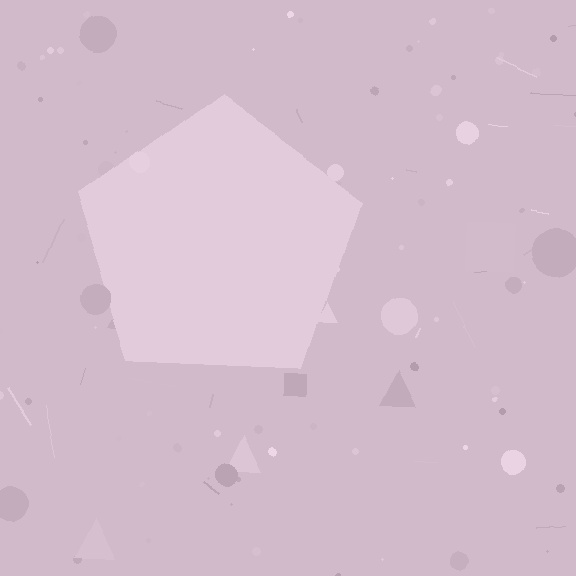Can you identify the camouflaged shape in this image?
The camouflaged shape is a pentagon.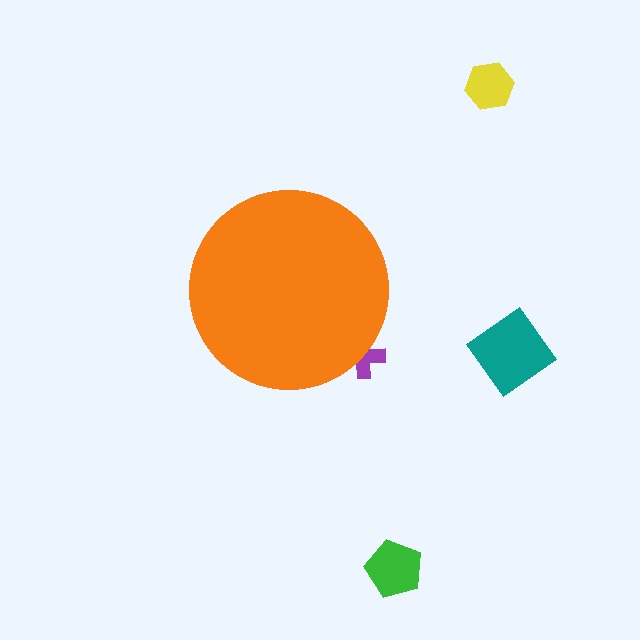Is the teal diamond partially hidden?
No, the teal diamond is fully visible.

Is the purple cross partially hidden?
Yes, the purple cross is partially hidden behind the orange circle.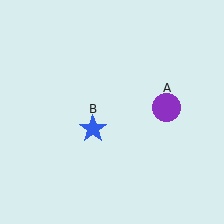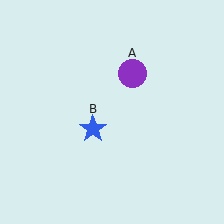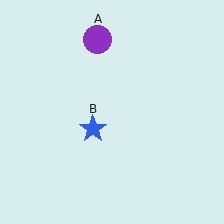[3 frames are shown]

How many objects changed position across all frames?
1 object changed position: purple circle (object A).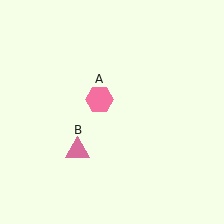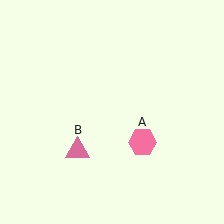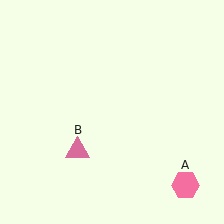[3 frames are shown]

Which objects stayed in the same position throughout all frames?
Pink triangle (object B) remained stationary.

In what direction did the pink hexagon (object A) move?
The pink hexagon (object A) moved down and to the right.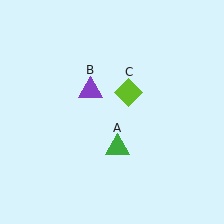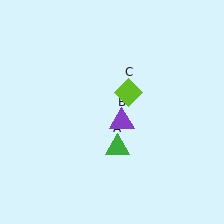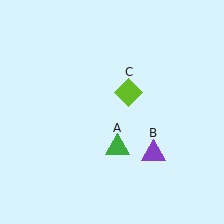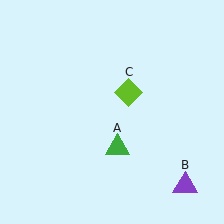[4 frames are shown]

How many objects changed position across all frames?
1 object changed position: purple triangle (object B).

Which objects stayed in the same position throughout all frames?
Green triangle (object A) and lime diamond (object C) remained stationary.